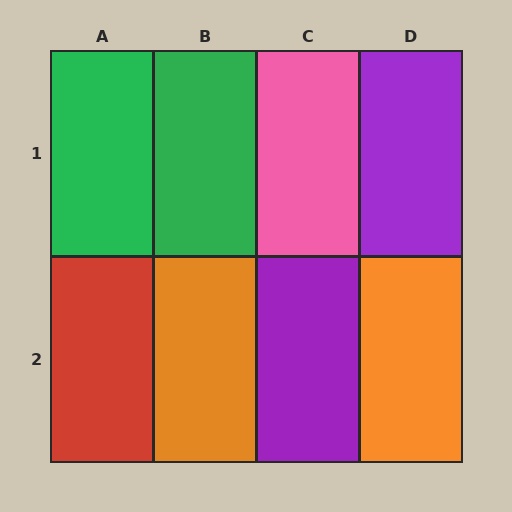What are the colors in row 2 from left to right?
Red, orange, purple, orange.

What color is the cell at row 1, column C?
Pink.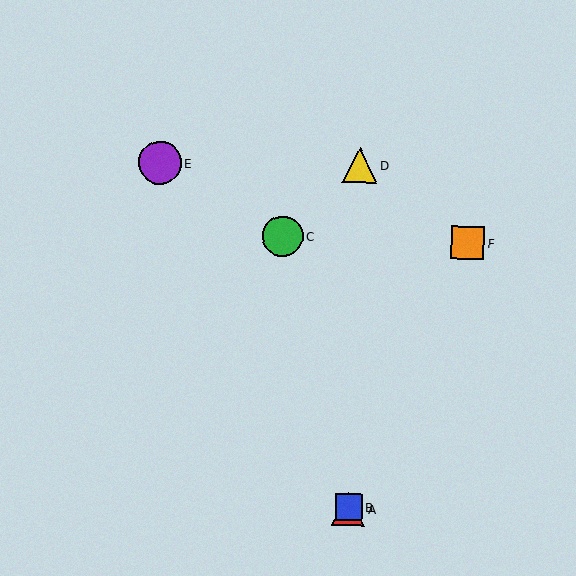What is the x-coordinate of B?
Object B is at x≈349.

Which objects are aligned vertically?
Objects A, B, D are aligned vertically.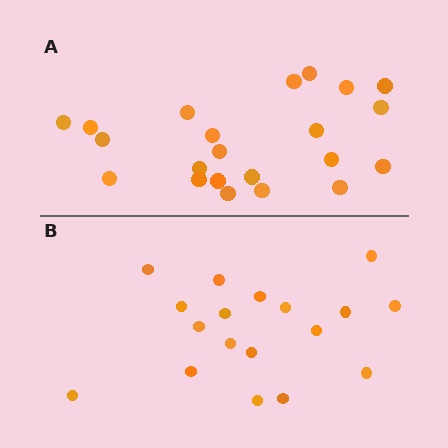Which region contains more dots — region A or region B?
Region A (the top region) has more dots.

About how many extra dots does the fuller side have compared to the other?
Region A has about 4 more dots than region B.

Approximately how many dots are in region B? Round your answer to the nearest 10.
About 20 dots. (The exact count is 18, which rounds to 20.)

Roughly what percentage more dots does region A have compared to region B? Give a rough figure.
About 20% more.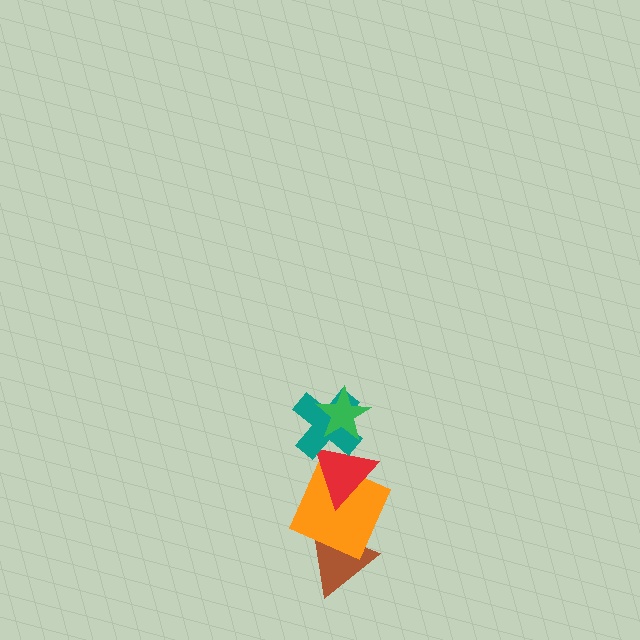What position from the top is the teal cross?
The teal cross is 2nd from the top.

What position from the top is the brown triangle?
The brown triangle is 5th from the top.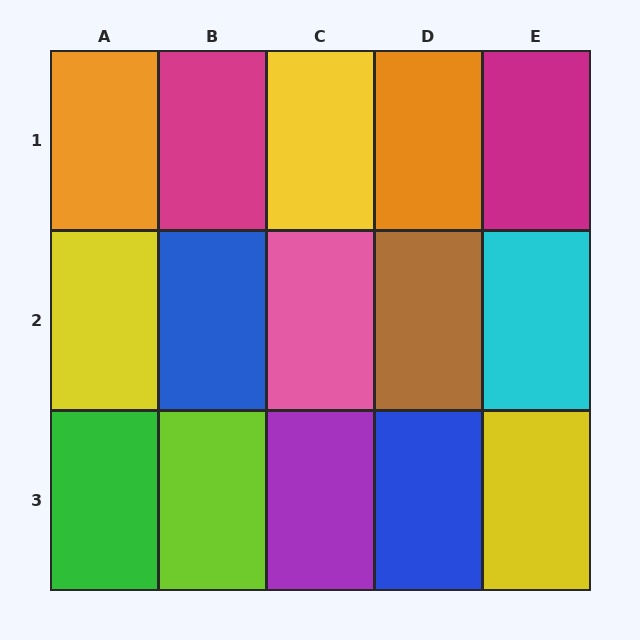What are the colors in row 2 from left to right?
Yellow, blue, pink, brown, cyan.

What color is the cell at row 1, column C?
Yellow.